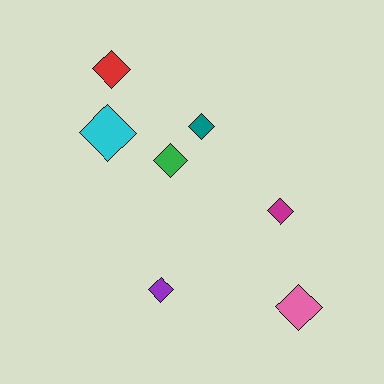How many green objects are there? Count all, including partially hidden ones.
There is 1 green object.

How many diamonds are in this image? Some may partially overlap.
There are 7 diamonds.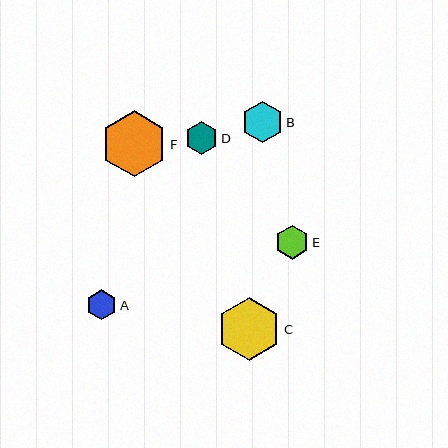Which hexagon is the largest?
Hexagon F is the largest with a size of approximately 66 pixels.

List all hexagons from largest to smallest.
From largest to smallest: F, C, B, E, D, A.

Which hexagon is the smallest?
Hexagon A is the smallest with a size of approximately 30 pixels.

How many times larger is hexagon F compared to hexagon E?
Hexagon F is approximately 2.0 times the size of hexagon E.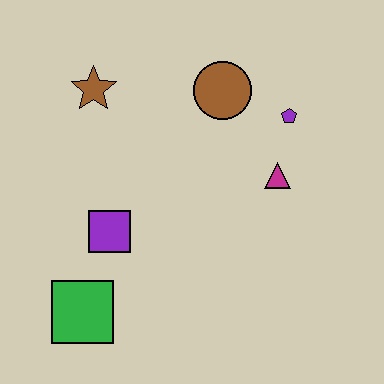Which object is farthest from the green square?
The purple pentagon is farthest from the green square.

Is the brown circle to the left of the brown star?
No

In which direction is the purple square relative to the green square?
The purple square is above the green square.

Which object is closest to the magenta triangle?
The purple pentagon is closest to the magenta triangle.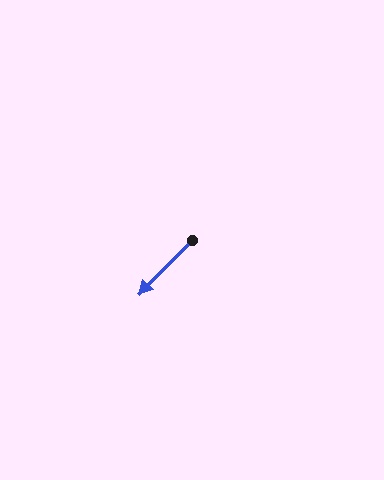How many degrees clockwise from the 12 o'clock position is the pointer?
Approximately 225 degrees.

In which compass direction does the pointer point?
Southwest.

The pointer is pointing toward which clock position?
Roughly 7 o'clock.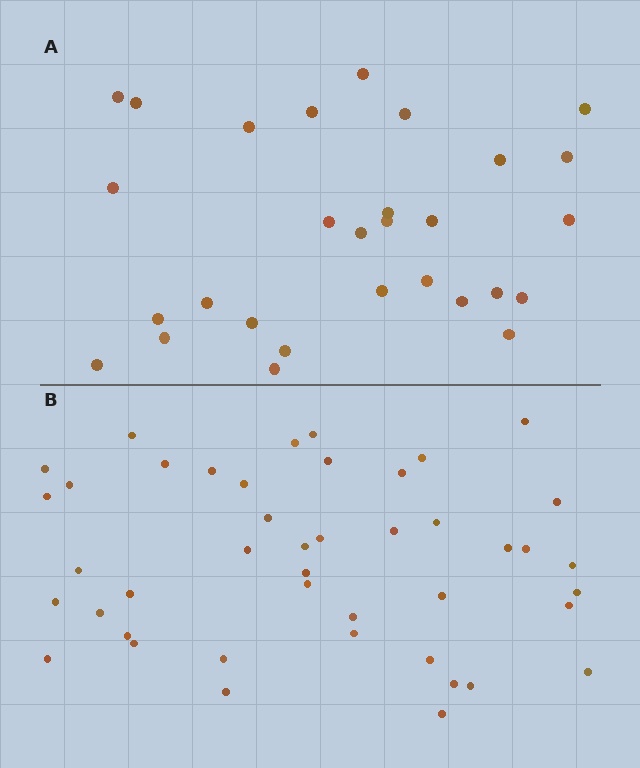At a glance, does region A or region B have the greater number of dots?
Region B (the bottom region) has more dots.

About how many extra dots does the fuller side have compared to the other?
Region B has approximately 15 more dots than region A.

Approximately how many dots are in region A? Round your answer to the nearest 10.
About 30 dots. (The exact count is 29, which rounds to 30.)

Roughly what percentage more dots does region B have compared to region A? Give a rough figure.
About 50% more.